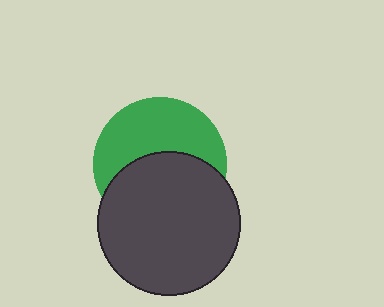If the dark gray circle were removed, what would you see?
You would see the complete green circle.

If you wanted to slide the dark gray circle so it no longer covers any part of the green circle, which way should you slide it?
Slide it down — that is the most direct way to separate the two shapes.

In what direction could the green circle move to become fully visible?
The green circle could move up. That would shift it out from behind the dark gray circle entirely.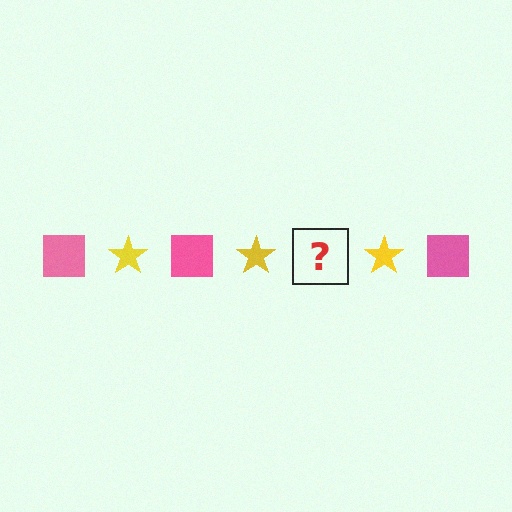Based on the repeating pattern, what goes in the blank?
The blank should be a pink square.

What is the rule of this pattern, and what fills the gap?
The rule is that the pattern alternates between pink square and yellow star. The gap should be filled with a pink square.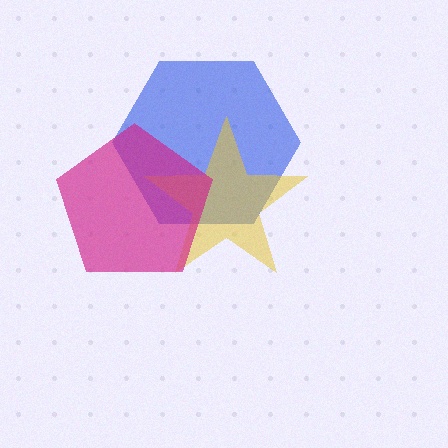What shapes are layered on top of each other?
The layered shapes are: a blue hexagon, a yellow star, a magenta pentagon.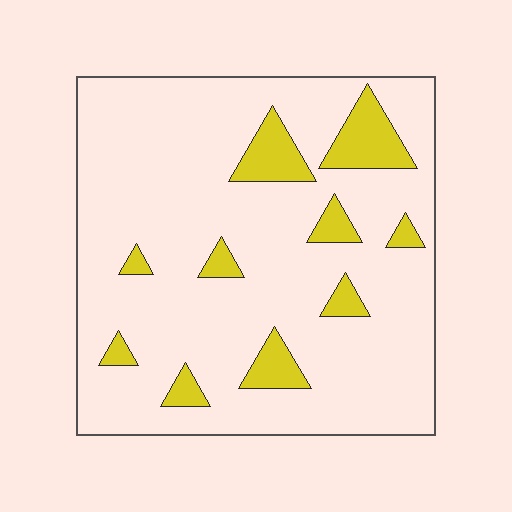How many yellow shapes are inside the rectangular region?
10.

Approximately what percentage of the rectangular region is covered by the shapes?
Approximately 15%.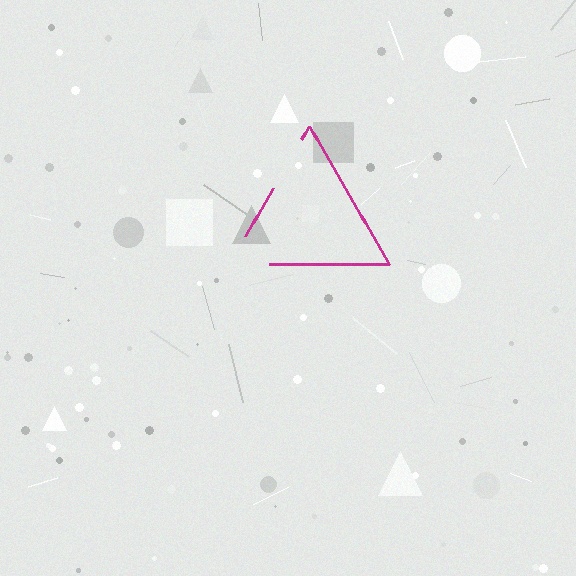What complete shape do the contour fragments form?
The contour fragments form a triangle.